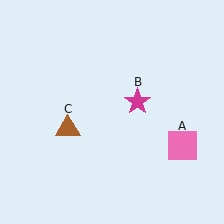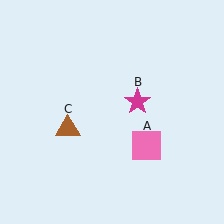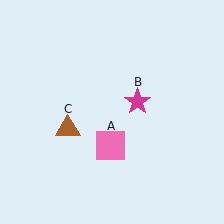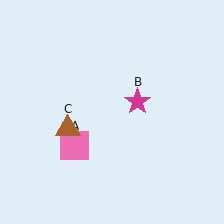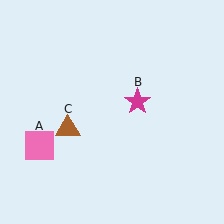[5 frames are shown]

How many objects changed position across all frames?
1 object changed position: pink square (object A).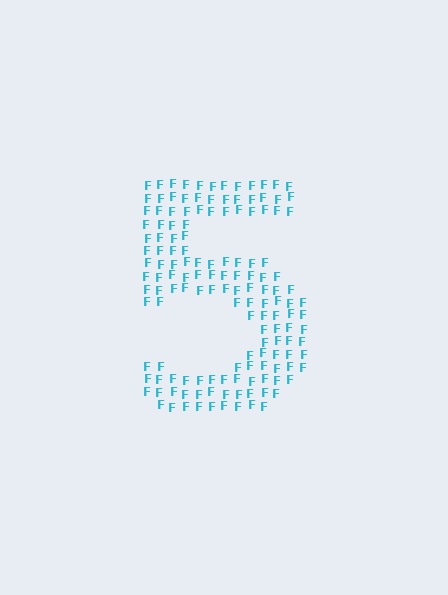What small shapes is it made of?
It is made of small letter F's.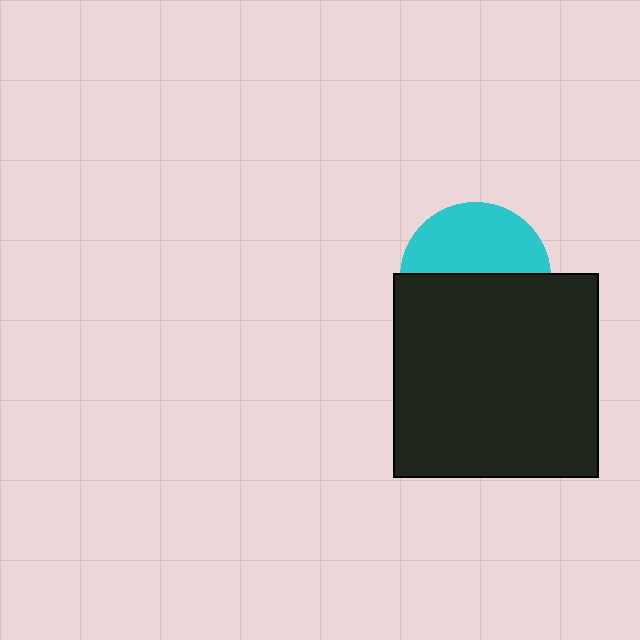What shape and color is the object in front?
The object in front is a black square.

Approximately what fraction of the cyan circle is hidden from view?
Roughly 53% of the cyan circle is hidden behind the black square.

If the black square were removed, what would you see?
You would see the complete cyan circle.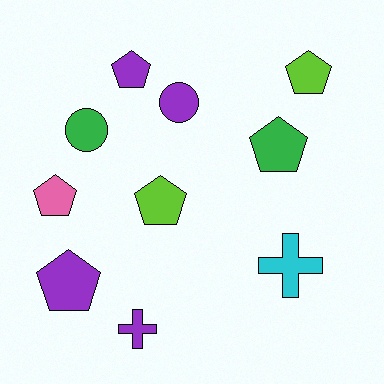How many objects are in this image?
There are 10 objects.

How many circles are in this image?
There are 2 circles.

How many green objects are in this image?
There are 2 green objects.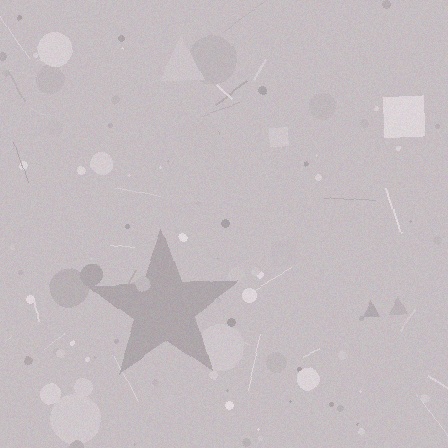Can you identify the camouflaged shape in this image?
The camouflaged shape is a star.